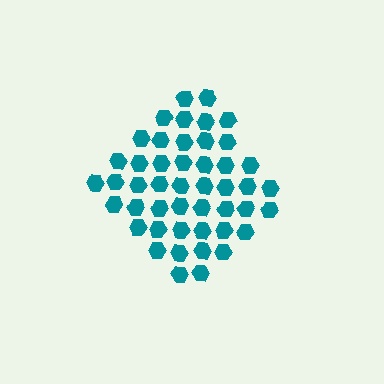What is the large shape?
The large shape is a diamond.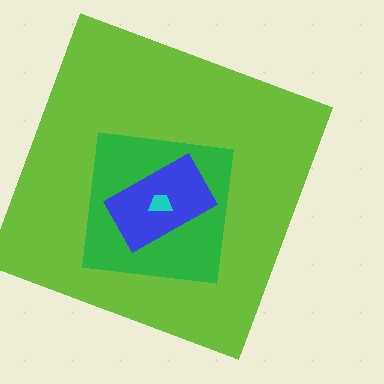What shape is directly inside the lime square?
The green square.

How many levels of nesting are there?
4.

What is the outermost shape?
The lime square.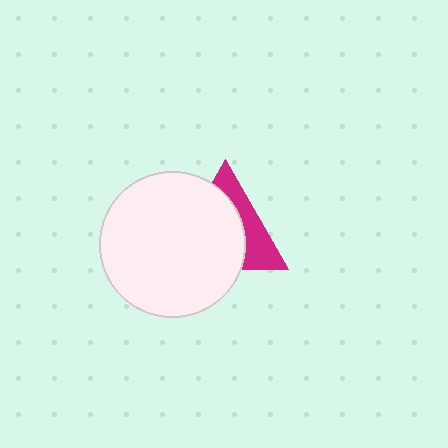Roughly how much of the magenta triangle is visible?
A small part of it is visible (roughly 36%).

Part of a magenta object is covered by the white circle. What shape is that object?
It is a triangle.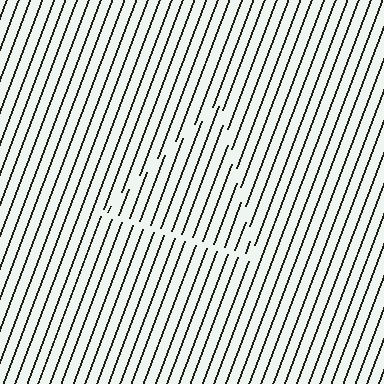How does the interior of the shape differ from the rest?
The interior of the shape contains the same grating, shifted by half a period — the contour is defined by the phase discontinuity where line-ends from the inner and outer gratings abut.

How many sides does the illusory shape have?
3 sides — the line-ends trace a triangle.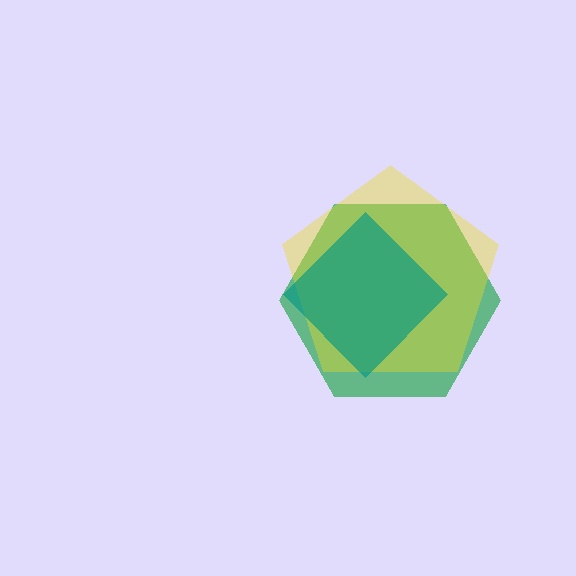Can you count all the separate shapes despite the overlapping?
Yes, there are 3 separate shapes.